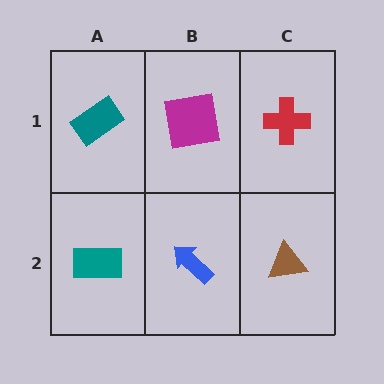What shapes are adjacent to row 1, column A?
A teal rectangle (row 2, column A), a magenta square (row 1, column B).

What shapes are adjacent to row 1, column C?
A brown triangle (row 2, column C), a magenta square (row 1, column B).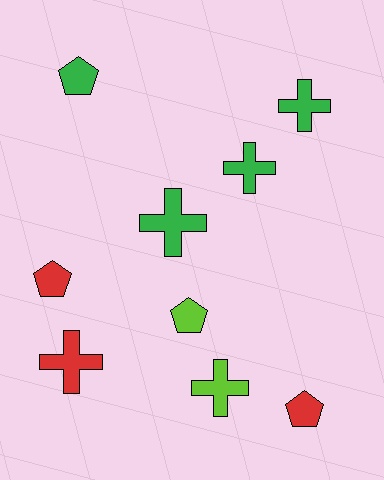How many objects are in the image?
There are 9 objects.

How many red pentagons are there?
There are 2 red pentagons.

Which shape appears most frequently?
Cross, with 5 objects.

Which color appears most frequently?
Green, with 4 objects.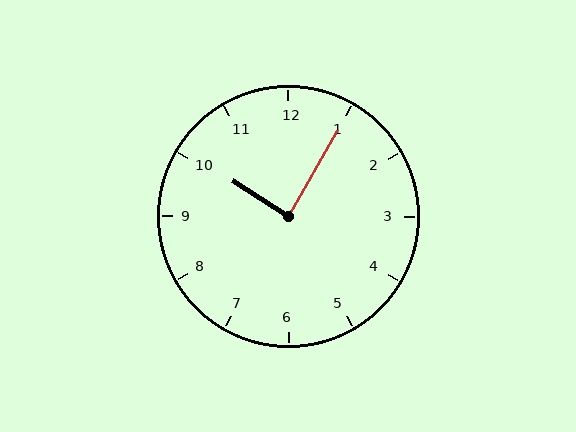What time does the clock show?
10:05.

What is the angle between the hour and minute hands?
Approximately 88 degrees.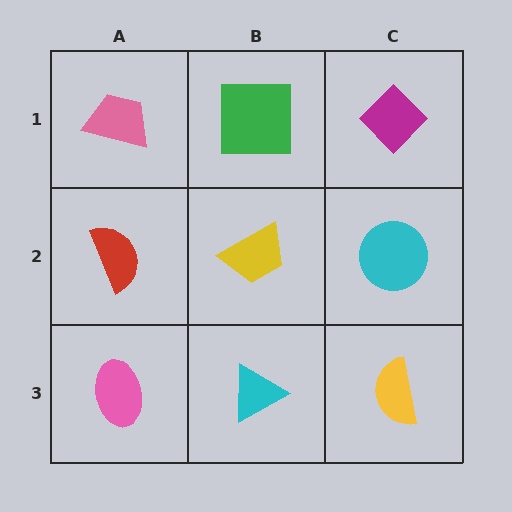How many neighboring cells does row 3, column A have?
2.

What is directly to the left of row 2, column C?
A yellow trapezoid.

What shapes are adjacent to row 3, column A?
A red semicircle (row 2, column A), a cyan triangle (row 3, column B).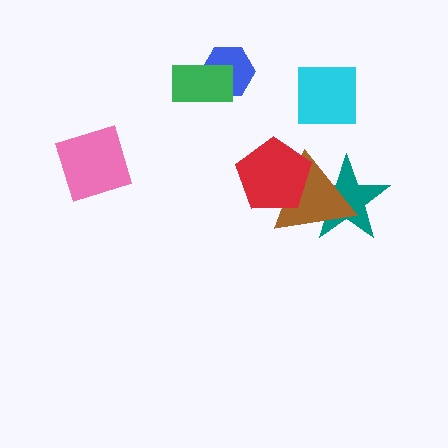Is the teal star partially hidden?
Yes, it is partially covered by another shape.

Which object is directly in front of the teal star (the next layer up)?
The brown triangle is directly in front of the teal star.